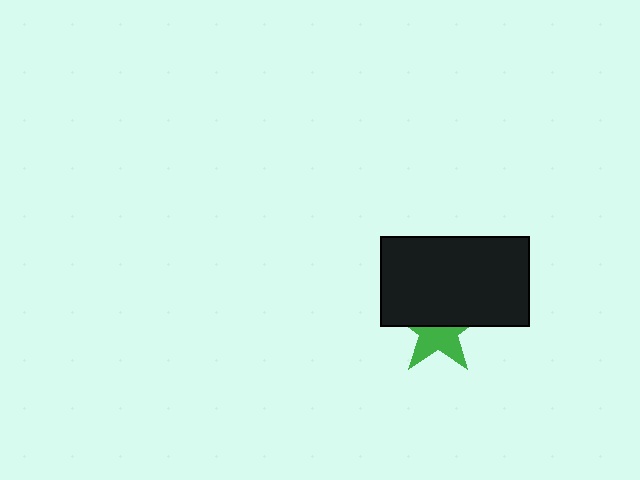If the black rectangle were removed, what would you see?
You would see the complete green star.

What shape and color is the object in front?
The object in front is a black rectangle.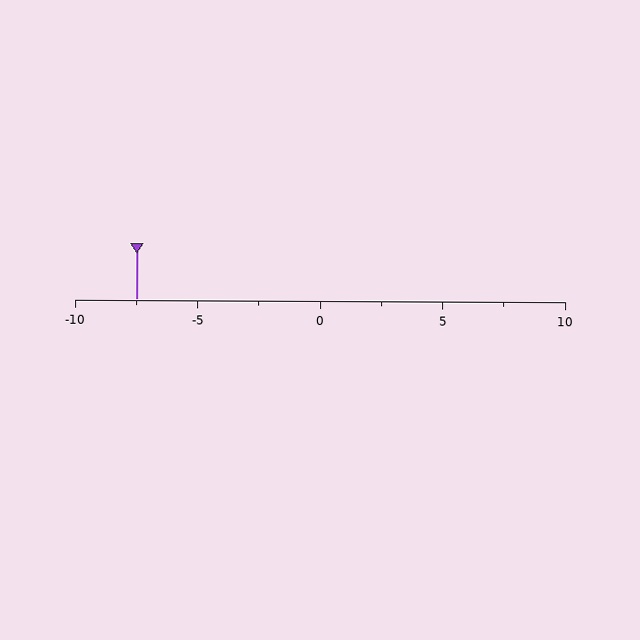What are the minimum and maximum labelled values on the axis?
The axis runs from -10 to 10.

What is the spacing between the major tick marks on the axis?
The major ticks are spaced 5 apart.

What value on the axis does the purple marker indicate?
The marker indicates approximately -7.5.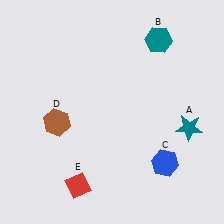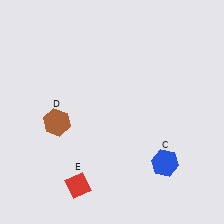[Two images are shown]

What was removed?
The teal hexagon (B), the teal star (A) were removed in Image 2.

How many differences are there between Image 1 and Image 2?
There are 2 differences between the two images.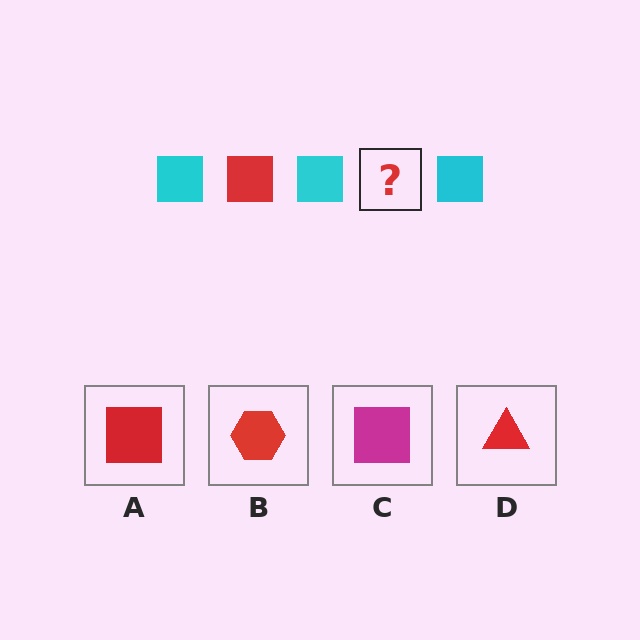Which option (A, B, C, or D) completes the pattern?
A.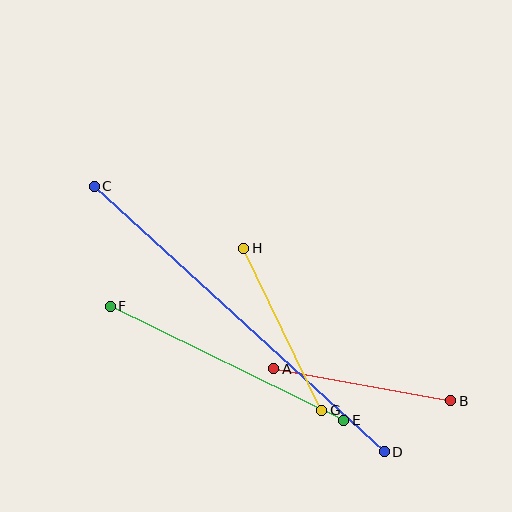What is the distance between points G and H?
The distance is approximately 180 pixels.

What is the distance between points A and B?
The distance is approximately 180 pixels.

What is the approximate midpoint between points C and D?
The midpoint is at approximately (239, 319) pixels.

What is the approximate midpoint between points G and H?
The midpoint is at approximately (283, 329) pixels.